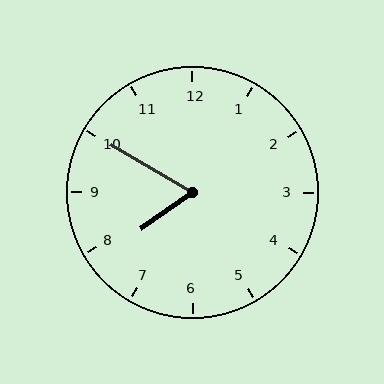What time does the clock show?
7:50.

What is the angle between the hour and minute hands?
Approximately 65 degrees.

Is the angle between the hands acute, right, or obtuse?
It is acute.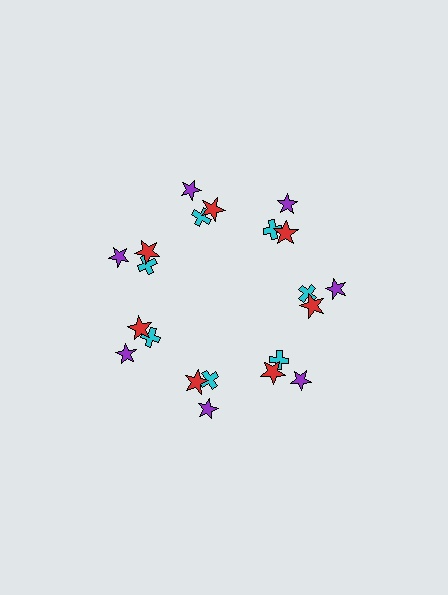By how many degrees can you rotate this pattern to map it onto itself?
The pattern maps onto itself every 51 degrees of rotation.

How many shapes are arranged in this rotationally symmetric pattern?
There are 21 shapes, arranged in 7 groups of 3.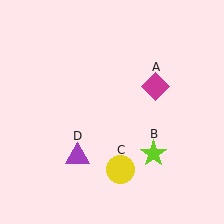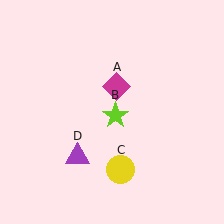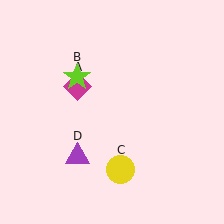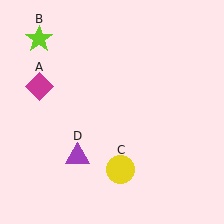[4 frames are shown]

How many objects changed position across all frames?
2 objects changed position: magenta diamond (object A), lime star (object B).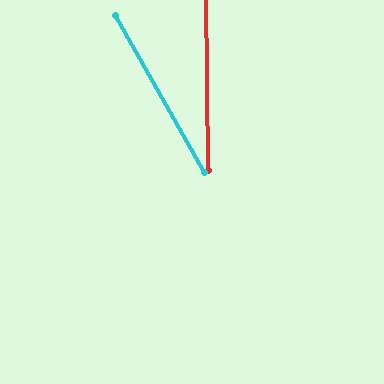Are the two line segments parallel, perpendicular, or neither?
Neither parallel nor perpendicular — they differ by about 29°.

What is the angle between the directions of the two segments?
Approximately 29 degrees.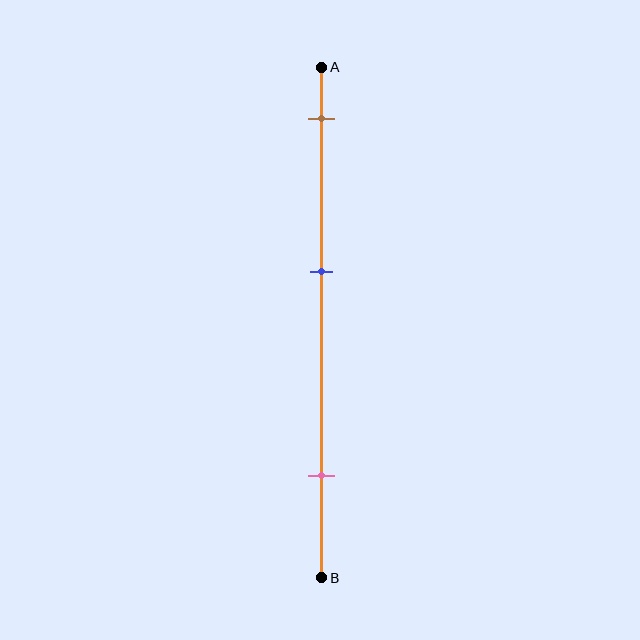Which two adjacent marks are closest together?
The brown and blue marks are the closest adjacent pair.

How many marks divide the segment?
There are 3 marks dividing the segment.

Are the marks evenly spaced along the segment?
Yes, the marks are approximately evenly spaced.